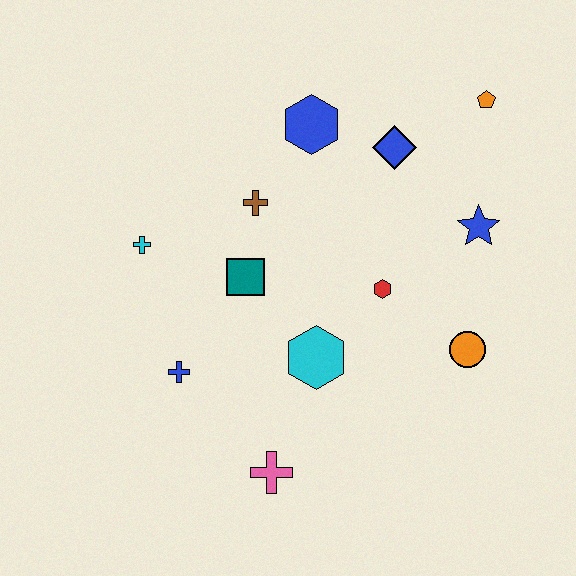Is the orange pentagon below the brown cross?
No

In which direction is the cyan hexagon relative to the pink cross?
The cyan hexagon is above the pink cross.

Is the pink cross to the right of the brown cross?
Yes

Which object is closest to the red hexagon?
The cyan hexagon is closest to the red hexagon.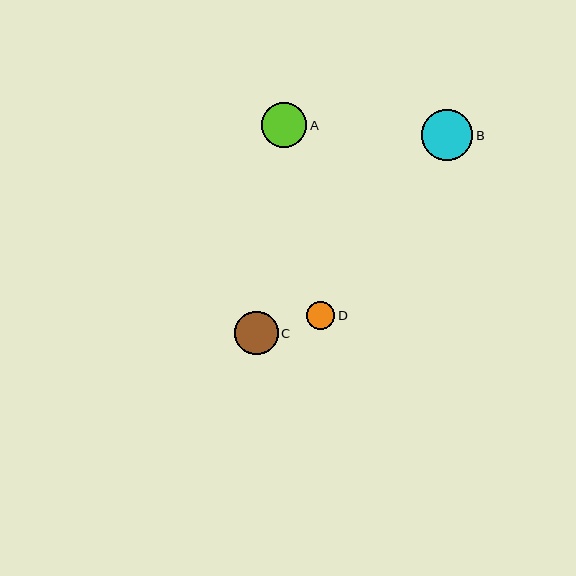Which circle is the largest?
Circle B is the largest with a size of approximately 51 pixels.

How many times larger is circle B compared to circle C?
Circle B is approximately 1.2 times the size of circle C.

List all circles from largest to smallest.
From largest to smallest: B, A, C, D.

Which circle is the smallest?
Circle D is the smallest with a size of approximately 28 pixels.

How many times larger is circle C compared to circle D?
Circle C is approximately 1.5 times the size of circle D.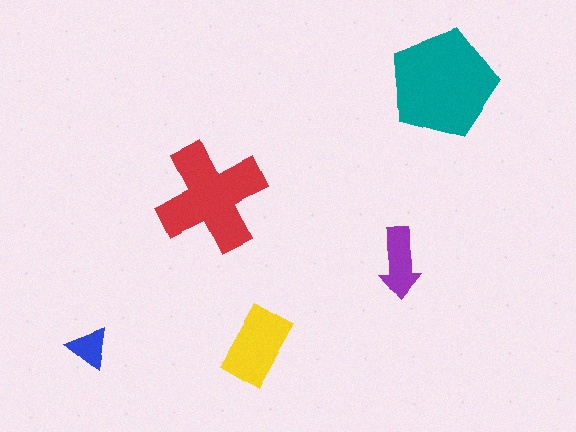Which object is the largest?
The teal pentagon.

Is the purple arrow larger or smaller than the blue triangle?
Larger.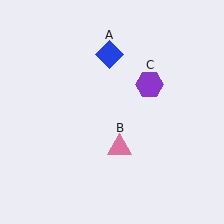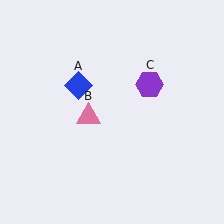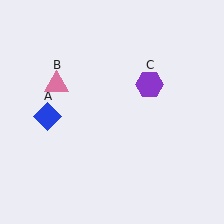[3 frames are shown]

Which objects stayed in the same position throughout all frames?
Purple hexagon (object C) remained stationary.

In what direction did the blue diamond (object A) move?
The blue diamond (object A) moved down and to the left.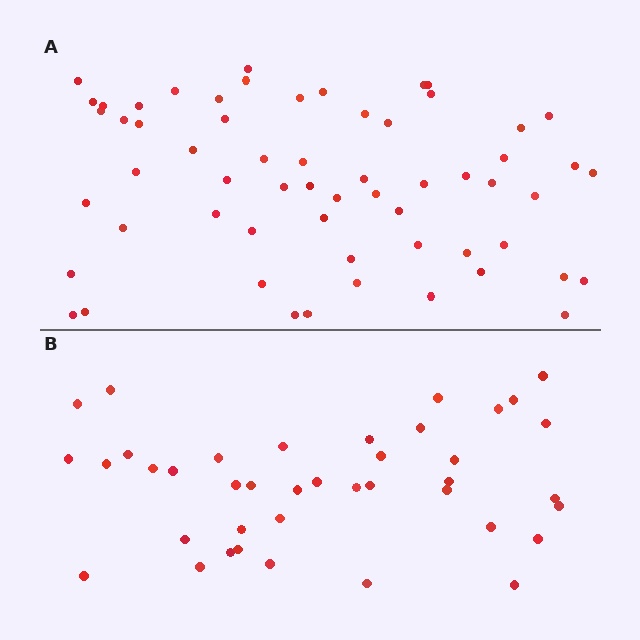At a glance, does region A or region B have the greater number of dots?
Region A (the top region) has more dots.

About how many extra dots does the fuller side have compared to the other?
Region A has approximately 20 more dots than region B.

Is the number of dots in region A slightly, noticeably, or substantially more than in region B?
Region A has substantially more. The ratio is roughly 1.5 to 1.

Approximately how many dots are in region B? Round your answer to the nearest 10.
About 40 dots.